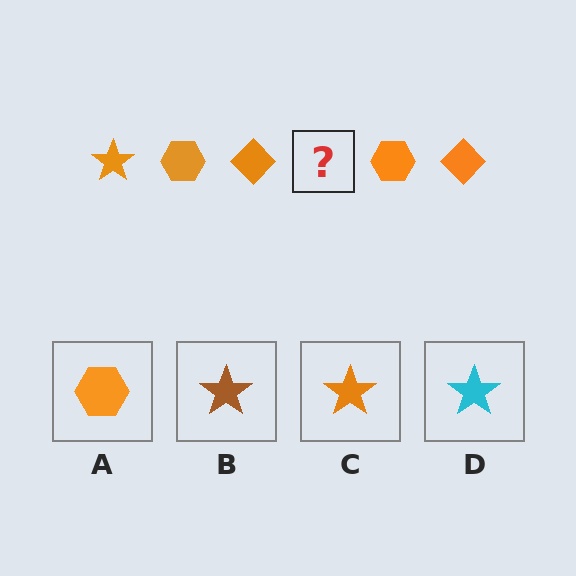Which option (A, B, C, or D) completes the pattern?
C.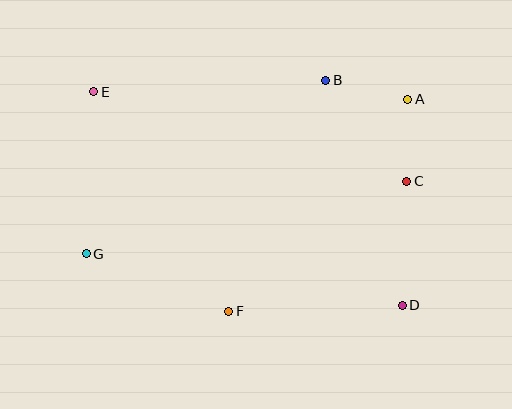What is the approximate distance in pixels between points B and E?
The distance between B and E is approximately 232 pixels.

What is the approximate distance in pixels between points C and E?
The distance between C and E is approximately 325 pixels.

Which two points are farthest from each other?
Points D and E are farthest from each other.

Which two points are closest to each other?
Points A and C are closest to each other.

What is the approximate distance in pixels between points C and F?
The distance between C and F is approximately 221 pixels.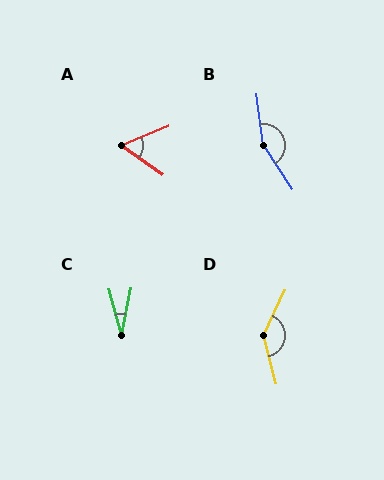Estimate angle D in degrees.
Approximately 140 degrees.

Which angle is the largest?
B, at approximately 154 degrees.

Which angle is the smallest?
C, at approximately 26 degrees.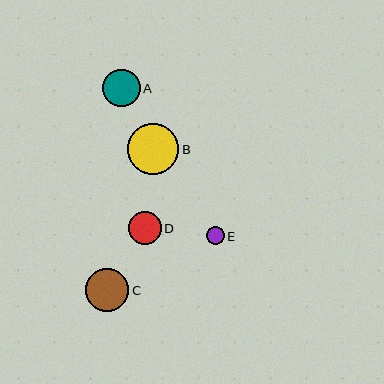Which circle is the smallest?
Circle E is the smallest with a size of approximately 18 pixels.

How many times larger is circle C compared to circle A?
Circle C is approximately 1.2 times the size of circle A.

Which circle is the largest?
Circle B is the largest with a size of approximately 51 pixels.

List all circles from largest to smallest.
From largest to smallest: B, C, A, D, E.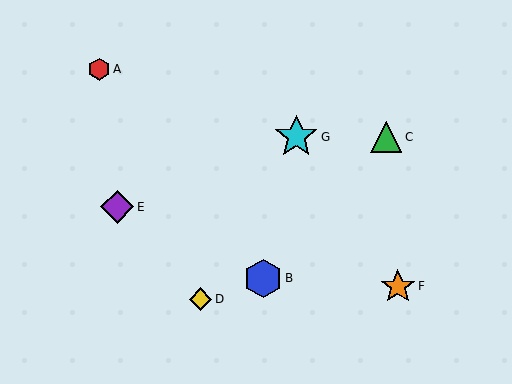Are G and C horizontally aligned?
Yes, both are at y≈137.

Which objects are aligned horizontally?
Objects C, G are aligned horizontally.